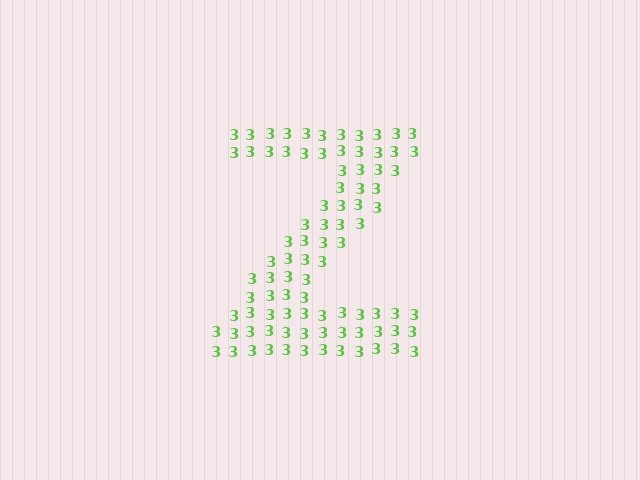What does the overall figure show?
The overall figure shows the letter Z.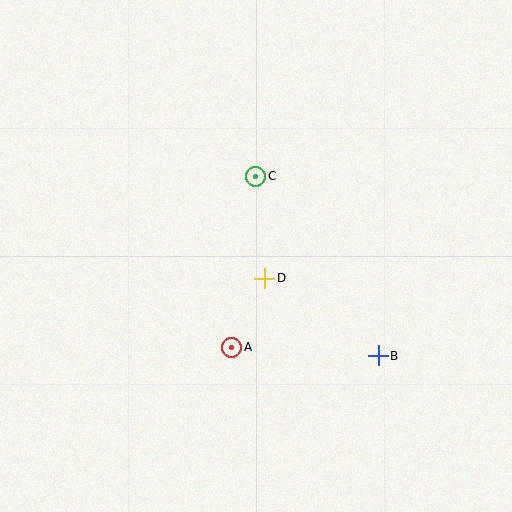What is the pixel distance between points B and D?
The distance between B and D is 138 pixels.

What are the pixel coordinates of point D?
Point D is at (265, 278).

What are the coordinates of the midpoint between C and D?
The midpoint between C and D is at (260, 227).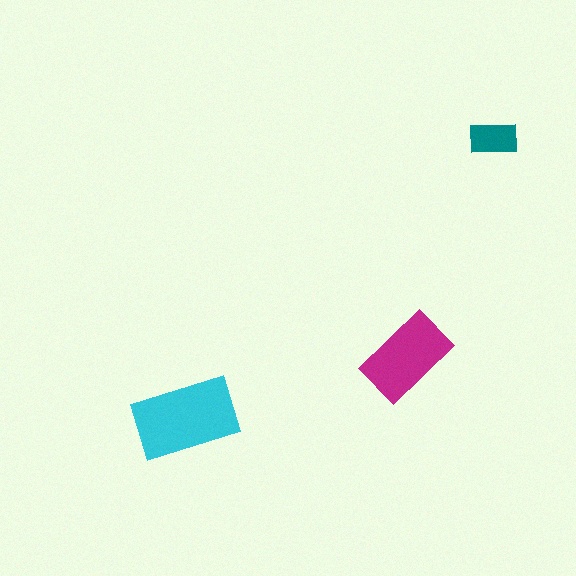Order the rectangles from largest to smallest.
the cyan one, the magenta one, the teal one.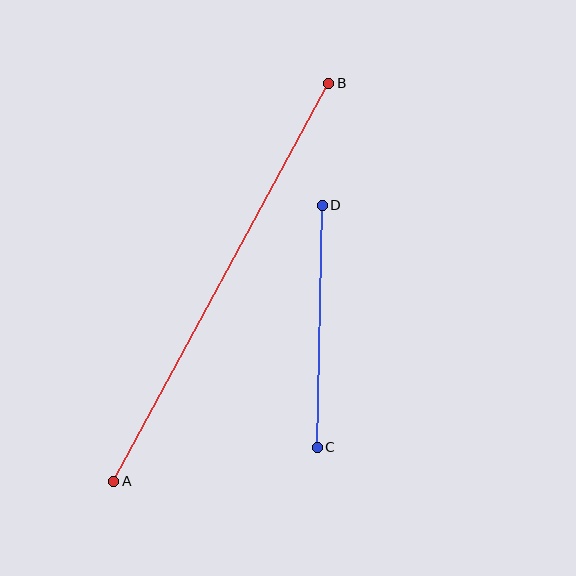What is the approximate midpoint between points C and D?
The midpoint is at approximately (320, 326) pixels.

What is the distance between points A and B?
The distance is approximately 452 pixels.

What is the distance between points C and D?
The distance is approximately 242 pixels.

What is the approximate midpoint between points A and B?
The midpoint is at approximately (221, 282) pixels.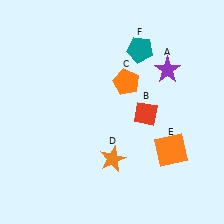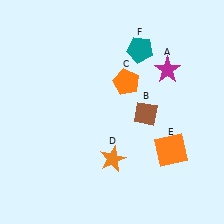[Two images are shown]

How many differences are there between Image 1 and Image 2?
There are 2 differences between the two images.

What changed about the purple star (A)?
In Image 1, A is purple. In Image 2, it changed to magenta.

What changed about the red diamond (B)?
In Image 1, B is red. In Image 2, it changed to brown.